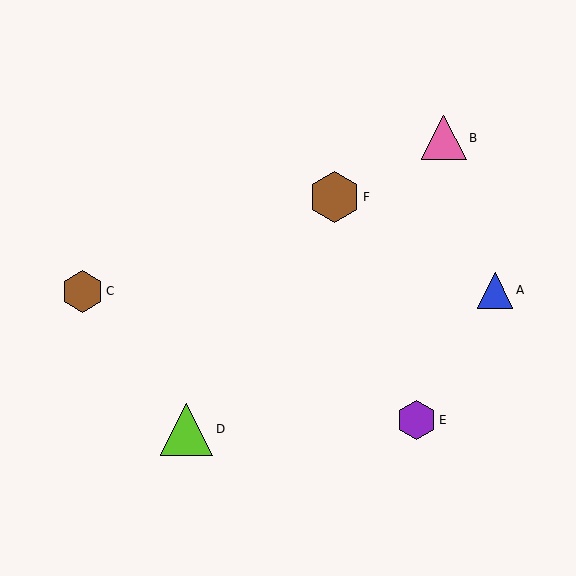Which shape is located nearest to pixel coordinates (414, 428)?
The purple hexagon (labeled E) at (416, 420) is nearest to that location.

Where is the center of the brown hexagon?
The center of the brown hexagon is at (335, 197).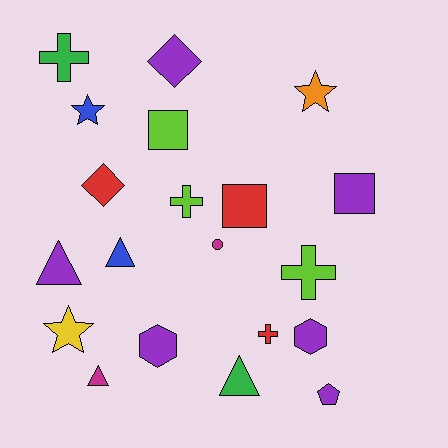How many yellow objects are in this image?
There is 1 yellow object.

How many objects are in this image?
There are 20 objects.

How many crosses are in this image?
There are 4 crosses.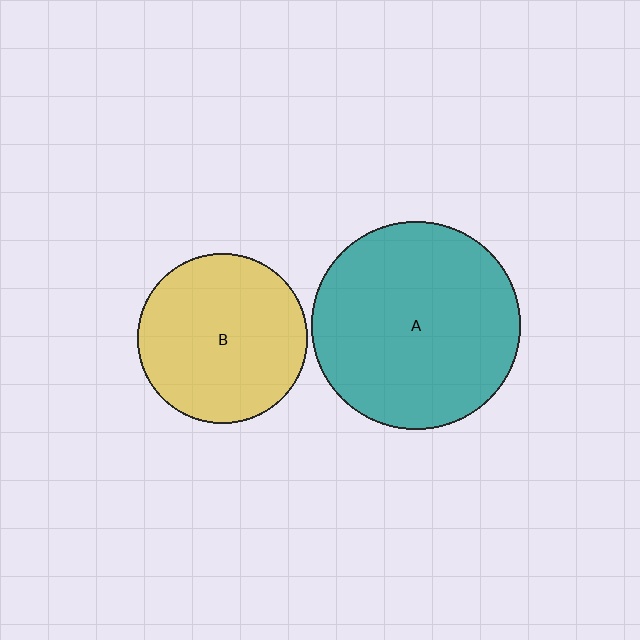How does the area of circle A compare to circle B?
Approximately 1.5 times.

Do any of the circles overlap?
No, none of the circles overlap.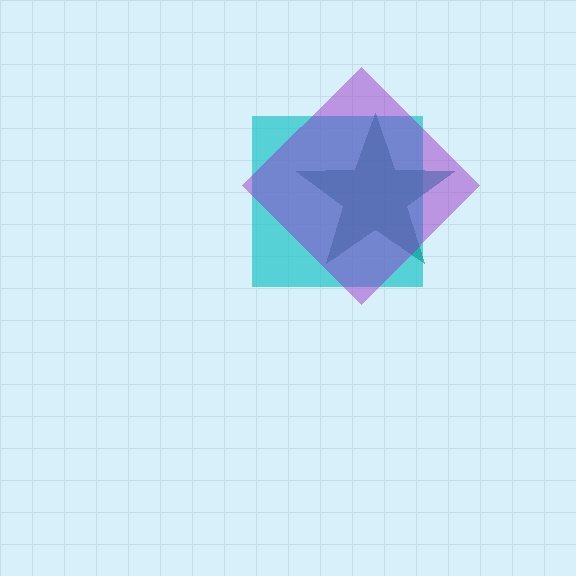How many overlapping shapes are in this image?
There are 3 overlapping shapes in the image.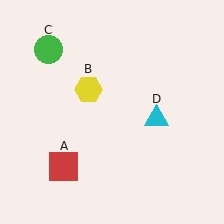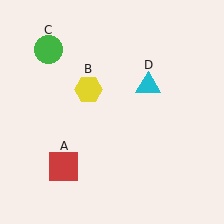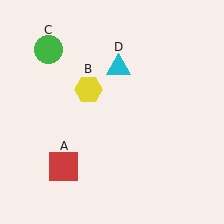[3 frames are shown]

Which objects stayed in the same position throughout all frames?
Red square (object A) and yellow hexagon (object B) and green circle (object C) remained stationary.